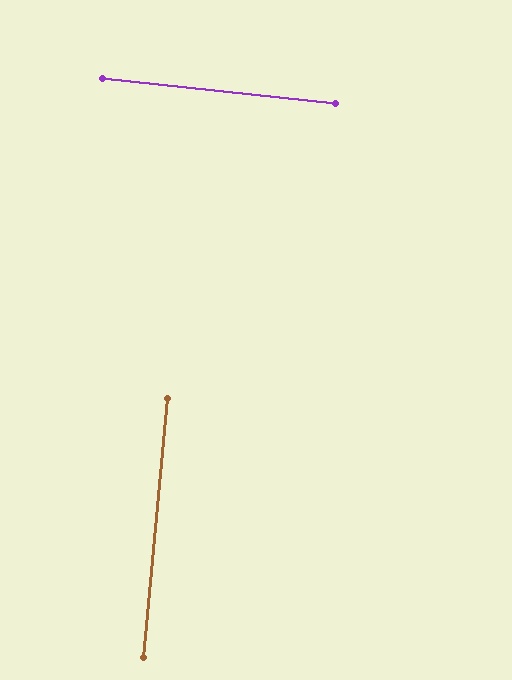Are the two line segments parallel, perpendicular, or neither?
Perpendicular — they meet at approximately 89°.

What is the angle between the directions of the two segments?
Approximately 89 degrees.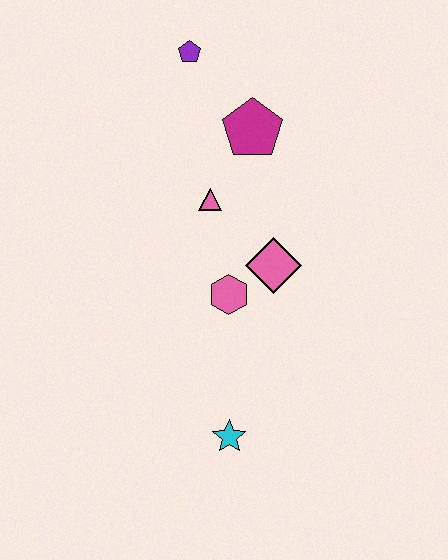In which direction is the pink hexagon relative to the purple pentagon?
The pink hexagon is below the purple pentagon.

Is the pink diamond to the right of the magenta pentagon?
Yes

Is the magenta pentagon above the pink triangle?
Yes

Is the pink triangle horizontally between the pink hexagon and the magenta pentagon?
No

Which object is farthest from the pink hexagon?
The purple pentagon is farthest from the pink hexagon.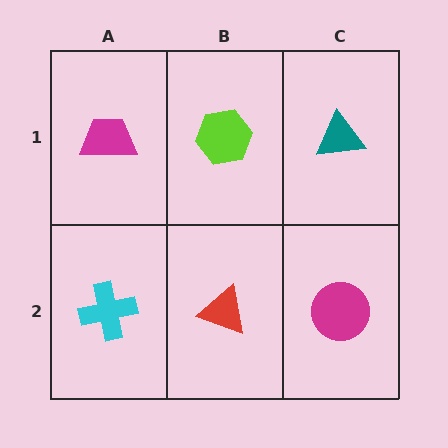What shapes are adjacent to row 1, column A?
A cyan cross (row 2, column A), a lime hexagon (row 1, column B).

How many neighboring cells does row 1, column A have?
2.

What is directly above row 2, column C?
A teal triangle.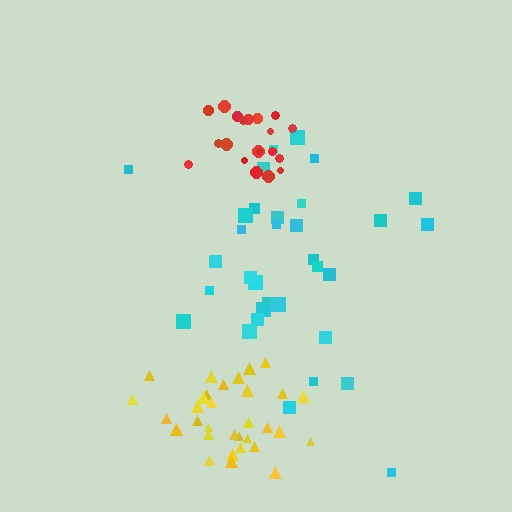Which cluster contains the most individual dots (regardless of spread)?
Cyan (33).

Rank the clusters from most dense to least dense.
yellow, red, cyan.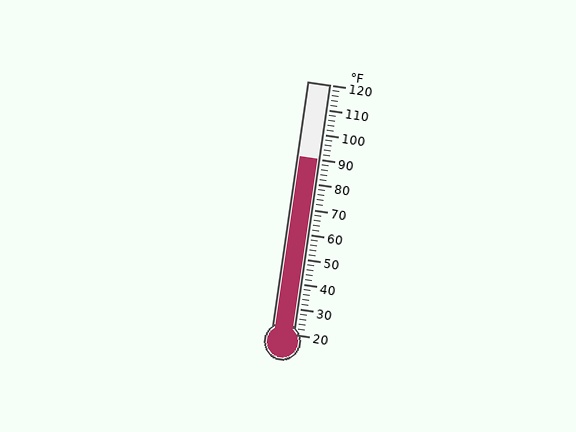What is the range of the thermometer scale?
The thermometer scale ranges from 20°F to 120°F.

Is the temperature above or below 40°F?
The temperature is above 40°F.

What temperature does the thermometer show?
The thermometer shows approximately 90°F.